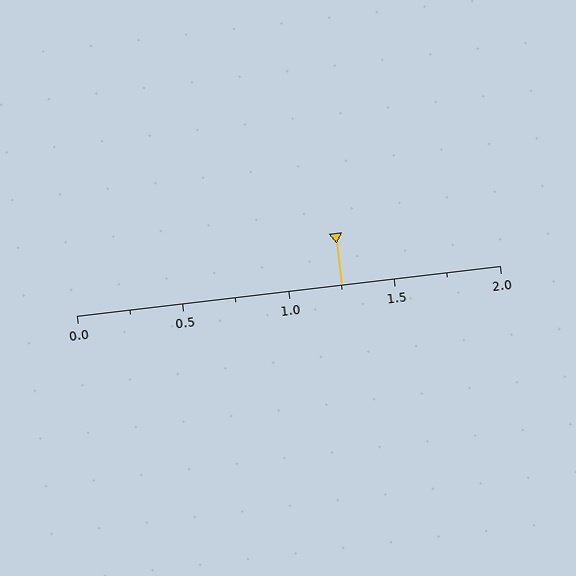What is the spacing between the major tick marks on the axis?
The major ticks are spaced 0.5 apart.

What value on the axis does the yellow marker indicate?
The marker indicates approximately 1.25.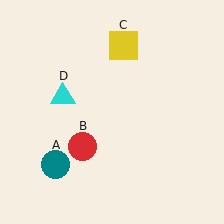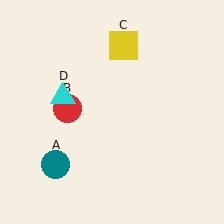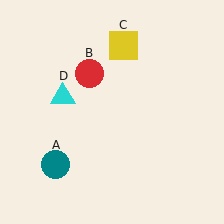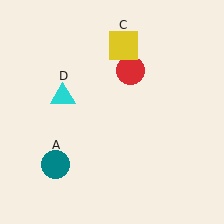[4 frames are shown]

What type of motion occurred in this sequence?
The red circle (object B) rotated clockwise around the center of the scene.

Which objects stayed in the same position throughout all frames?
Teal circle (object A) and yellow square (object C) and cyan triangle (object D) remained stationary.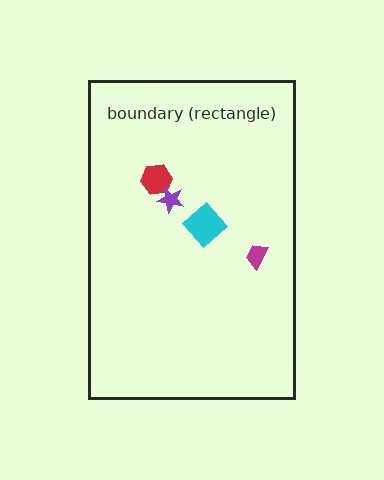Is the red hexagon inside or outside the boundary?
Inside.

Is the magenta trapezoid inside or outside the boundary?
Inside.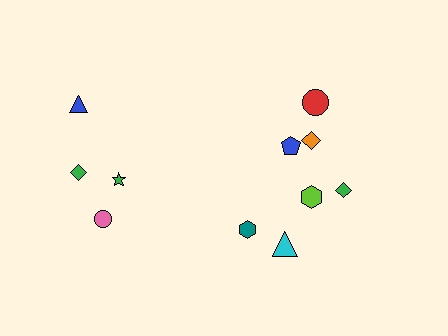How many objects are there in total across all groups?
There are 11 objects.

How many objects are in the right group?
There are 7 objects.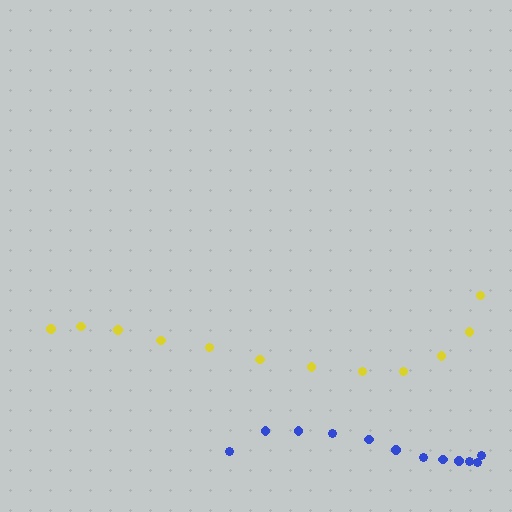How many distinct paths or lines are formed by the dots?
There are 2 distinct paths.